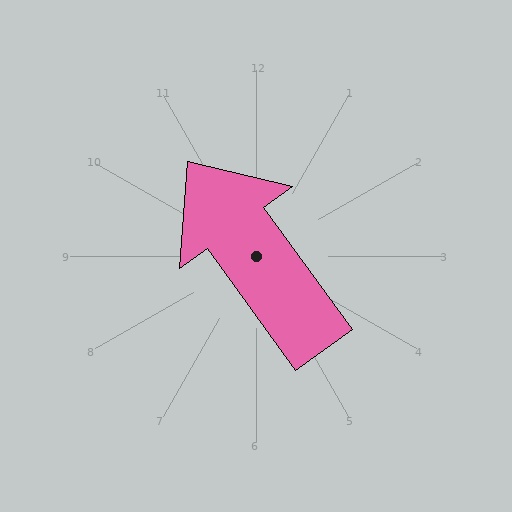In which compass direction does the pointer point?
Northwest.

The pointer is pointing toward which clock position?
Roughly 11 o'clock.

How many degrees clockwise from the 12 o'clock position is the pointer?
Approximately 324 degrees.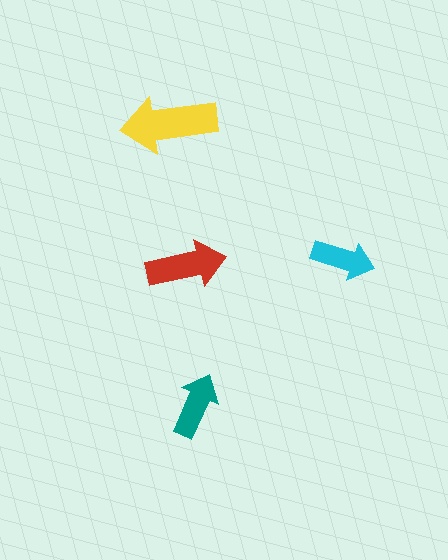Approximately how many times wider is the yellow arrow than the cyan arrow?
About 1.5 times wider.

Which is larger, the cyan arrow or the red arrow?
The red one.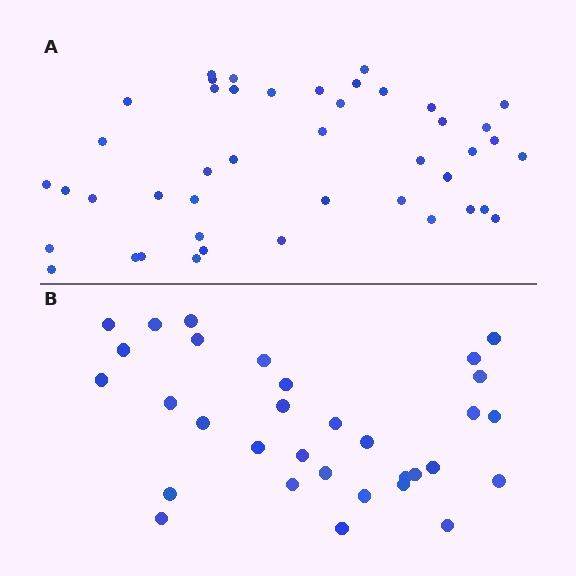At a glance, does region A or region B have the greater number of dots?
Region A (the top region) has more dots.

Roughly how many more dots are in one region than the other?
Region A has roughly 12 or so more dots than region B.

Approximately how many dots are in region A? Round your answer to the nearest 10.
About 40 dots. (The exact count is 44, which rounds to 40.)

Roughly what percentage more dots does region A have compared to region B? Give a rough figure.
About 40% more.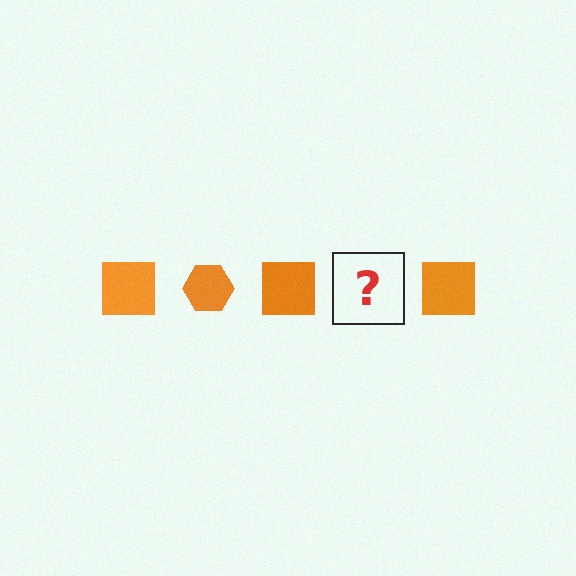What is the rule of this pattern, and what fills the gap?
The rule is that the pattern cycles through square, hexagon shapes in orange. The gap should be filled with an orange hexagon.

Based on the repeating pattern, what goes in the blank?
The blank should be an orange hexagon.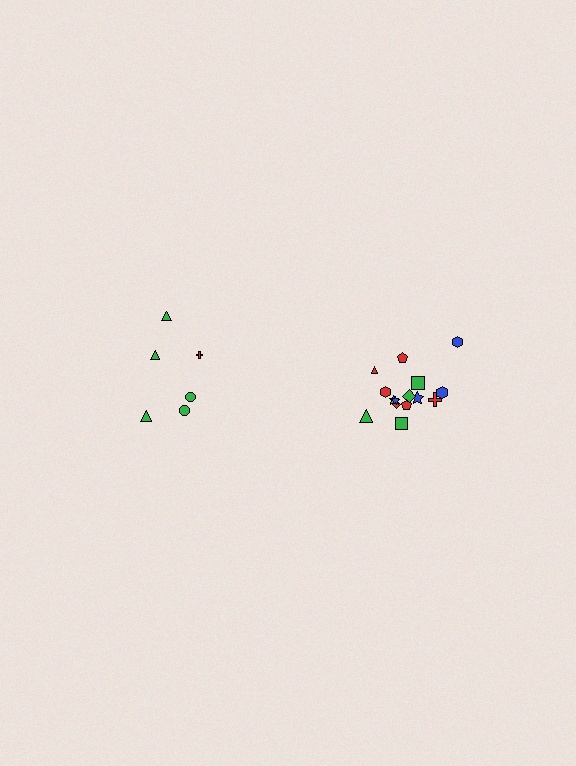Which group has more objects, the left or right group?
The right group.